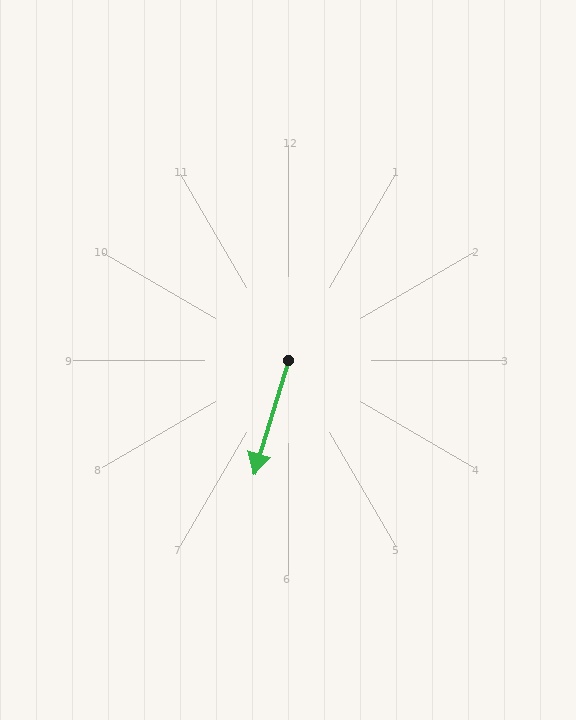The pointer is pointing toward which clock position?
Roughly 7 o'clock.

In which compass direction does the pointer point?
South.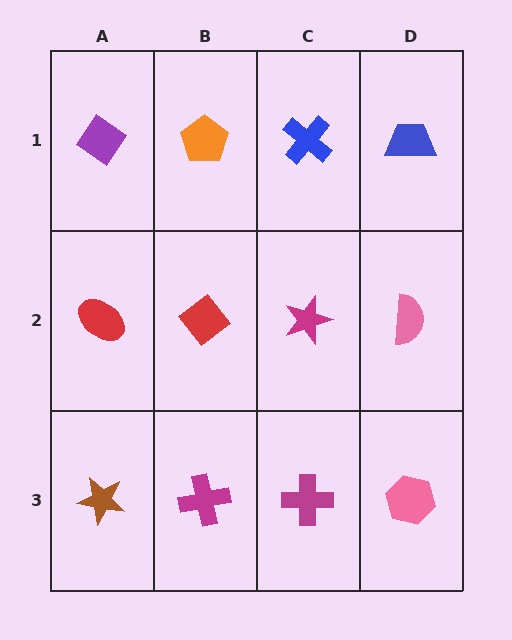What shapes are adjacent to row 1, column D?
A pink semicircle (row 2, column D), a blue cross (row 1, column C).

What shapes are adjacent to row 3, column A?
A red ellipse (row 2, column A), a magenta cross (row 3, column B).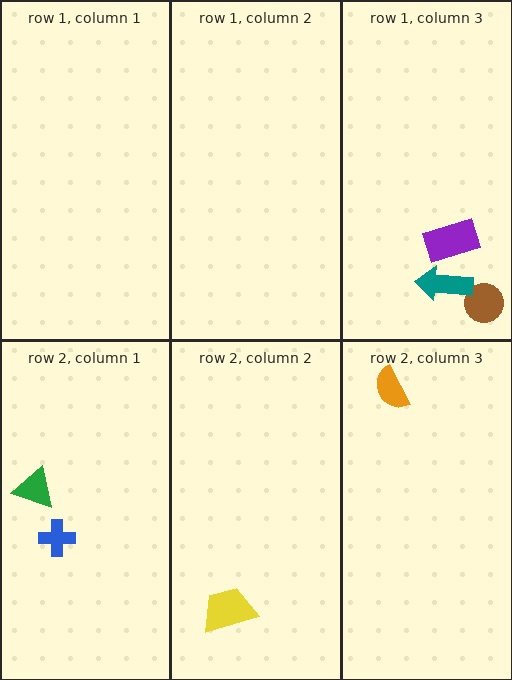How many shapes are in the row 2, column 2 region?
1.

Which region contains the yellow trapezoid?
The row 2, column 2 region.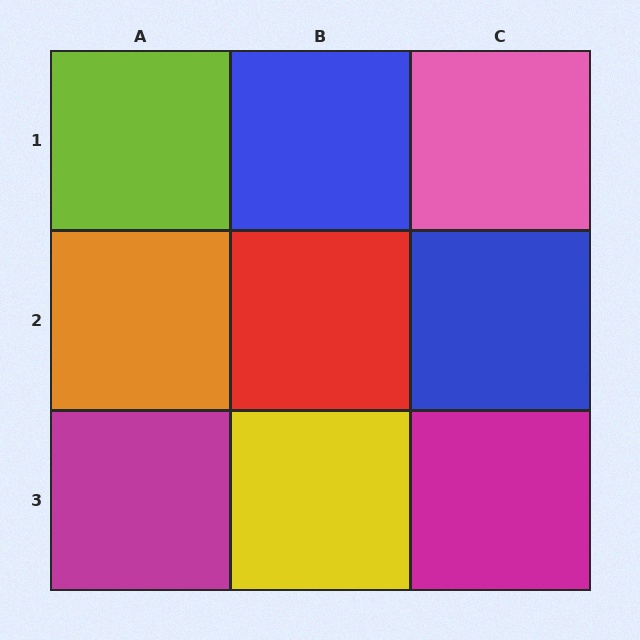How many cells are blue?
2 cells are blue.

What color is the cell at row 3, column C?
Magenta.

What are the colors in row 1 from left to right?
Lime, blue, pink.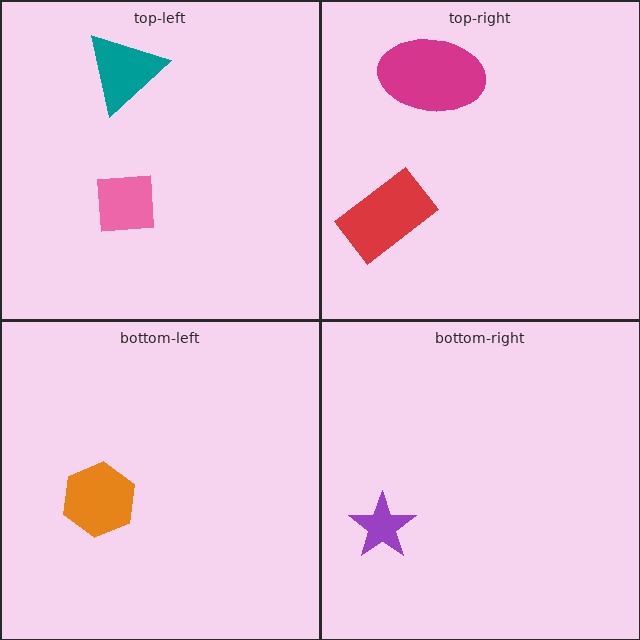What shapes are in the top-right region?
The red rectangle, the magenta ellipse.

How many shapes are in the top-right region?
2.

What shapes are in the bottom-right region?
The purple star.